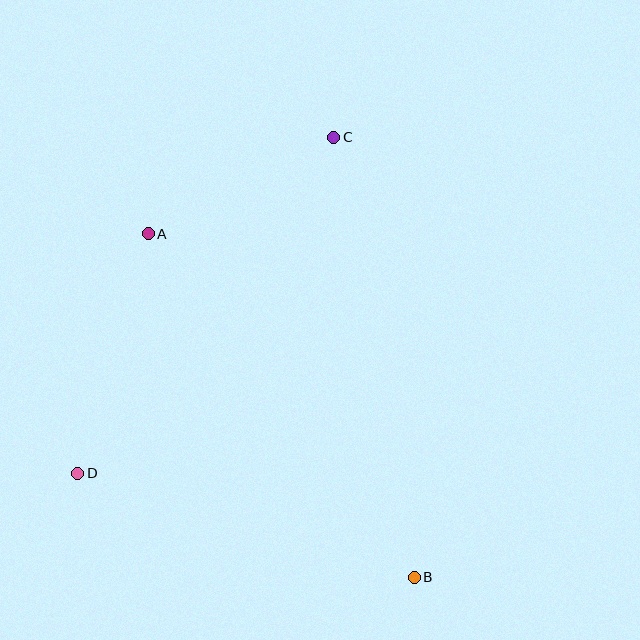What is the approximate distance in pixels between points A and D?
The distance between A and D is approximately 250 pixels.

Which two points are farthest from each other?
Points B and C are farthest from each other.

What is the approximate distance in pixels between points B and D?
The distance between B and D is approximately 352 pixels.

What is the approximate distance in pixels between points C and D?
The distance between C and D is approximately 422 pixels.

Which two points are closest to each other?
Points A and C are closest to each other.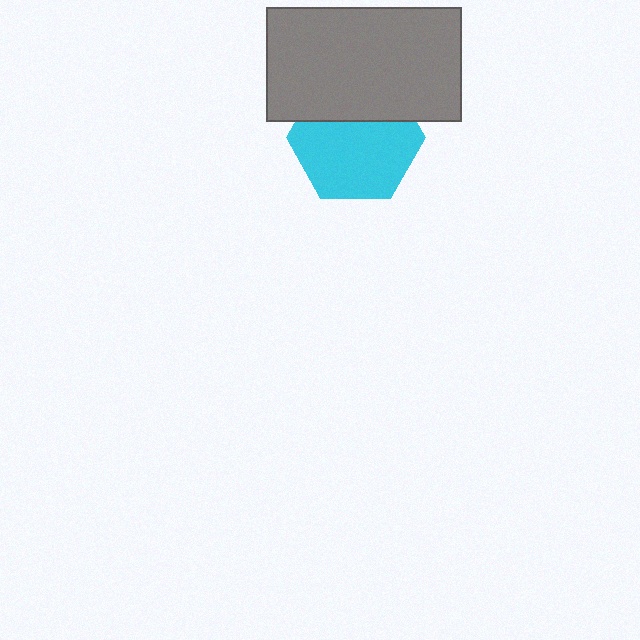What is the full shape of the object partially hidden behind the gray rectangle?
The partially hidden object is a cyan hexagon.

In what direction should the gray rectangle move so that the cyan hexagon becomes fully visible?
The gray rectangle should move up. That is the shortest direction to clear the overlap and leave the cyan hexagon fully visible.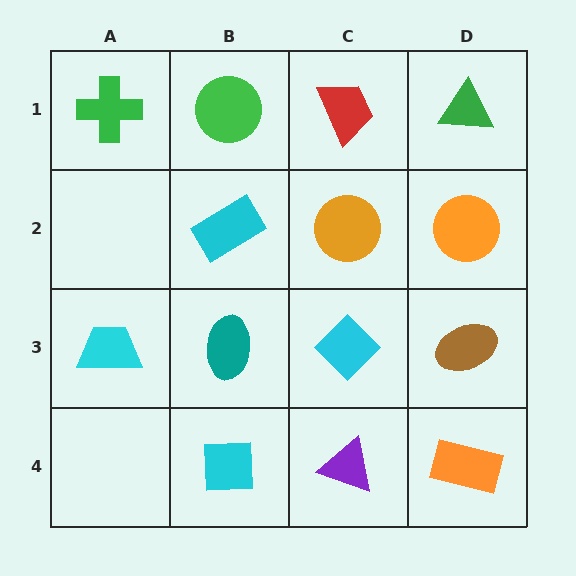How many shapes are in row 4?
3 shapes.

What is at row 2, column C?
An orange circle.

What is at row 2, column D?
An orange circle.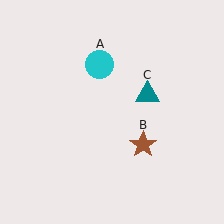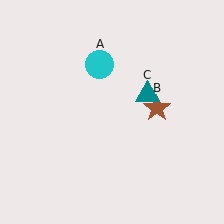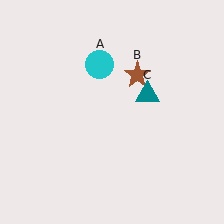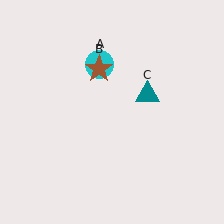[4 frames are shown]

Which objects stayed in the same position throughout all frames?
Cyan circle (object A) and teal triangle (object C) remained stationary.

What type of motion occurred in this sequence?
The brown star (object B) rotated counterclockwise around the center of the scene.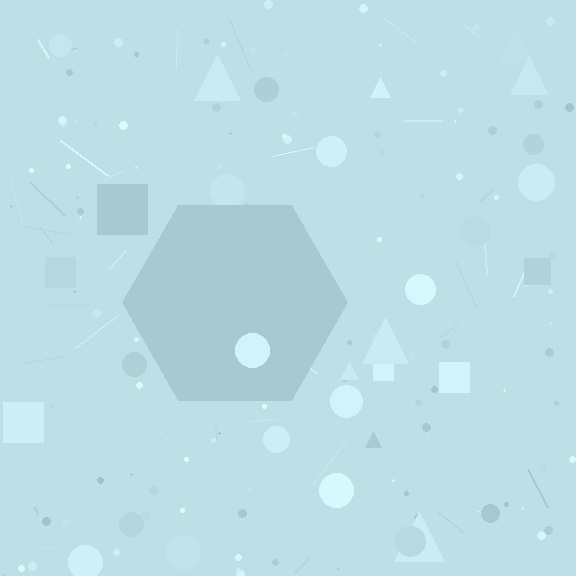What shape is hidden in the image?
A hexagon is hidden in the image.